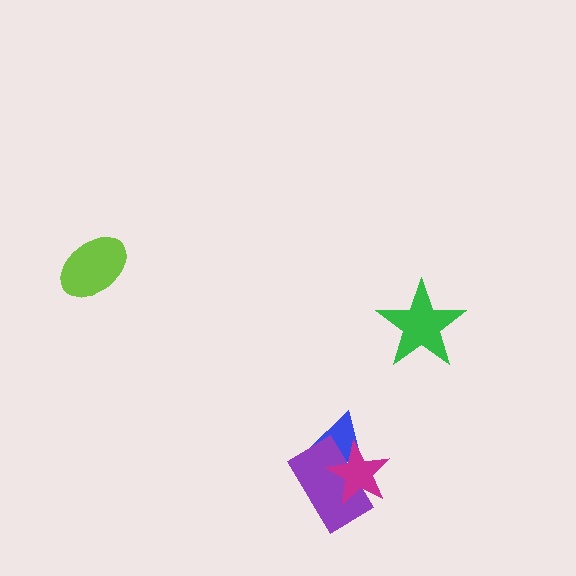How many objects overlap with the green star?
0 objects overlap with the green star.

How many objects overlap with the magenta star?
2 objects overlap with the magenta star.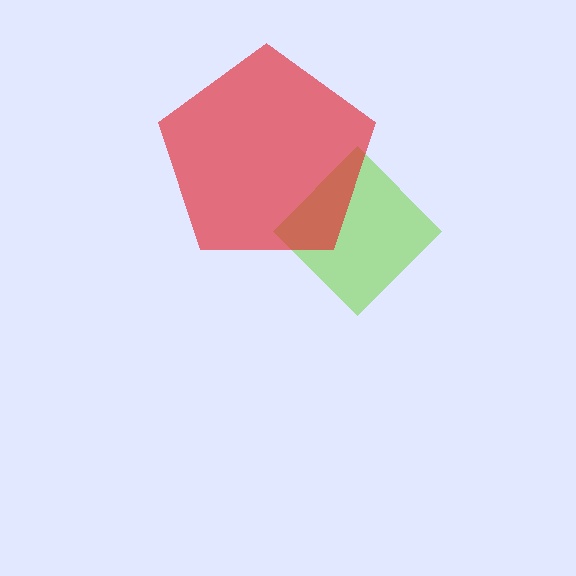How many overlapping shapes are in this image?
There are 2 overlapping shapes in the image.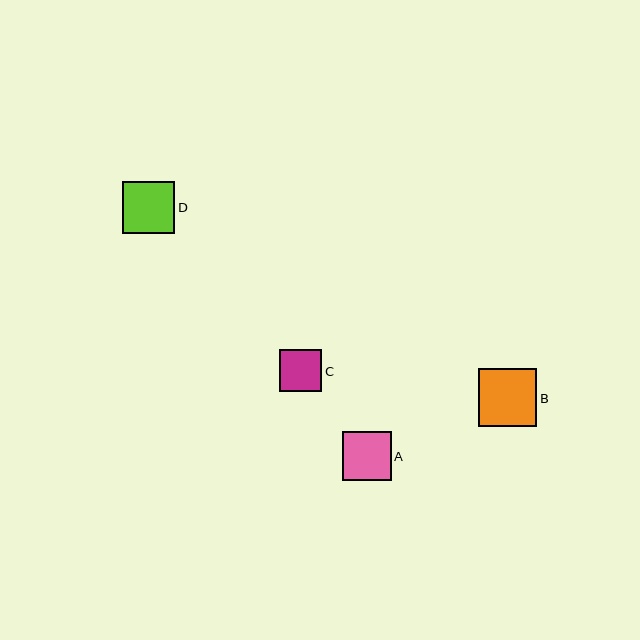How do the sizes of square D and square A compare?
Square D and square A are approximately the same size.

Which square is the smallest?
Square C is the smallest with a size of approximately 42 pixels.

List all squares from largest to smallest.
From largest to smallest: B, D, A, C.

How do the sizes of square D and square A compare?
Square D and square A are approximately the same size.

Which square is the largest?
Square B is the largest with a size of approximately 58 pixels.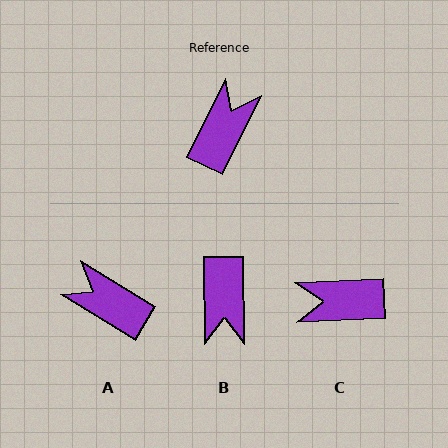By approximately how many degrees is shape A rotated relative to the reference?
Approximately 85 degrees counter-clockwise.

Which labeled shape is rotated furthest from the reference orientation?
B, about 153 degrees away.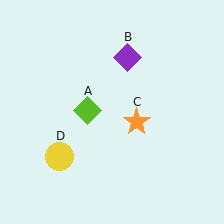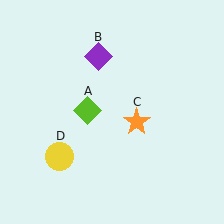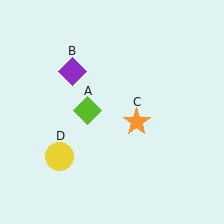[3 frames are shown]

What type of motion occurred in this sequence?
The purple diamond (object B) rotated counterclockwise around the center of the scene.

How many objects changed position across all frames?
1 object changed position: purple diamond (object B).